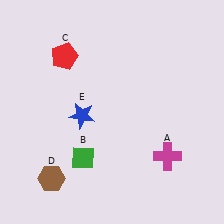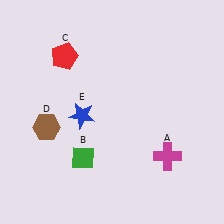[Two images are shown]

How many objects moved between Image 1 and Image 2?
1 object moved between the two images.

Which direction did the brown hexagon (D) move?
The brown hexagon (D) moved up.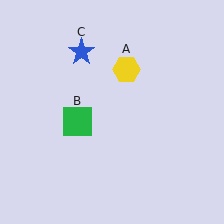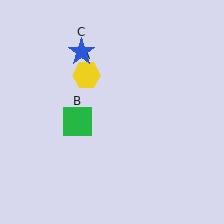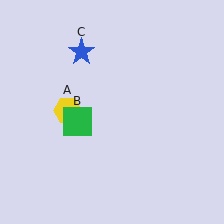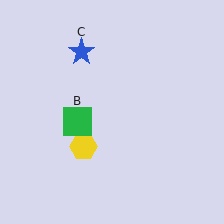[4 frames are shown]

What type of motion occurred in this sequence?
The yellow hexagon (object A) rotated counterclockwise around the center of the scene.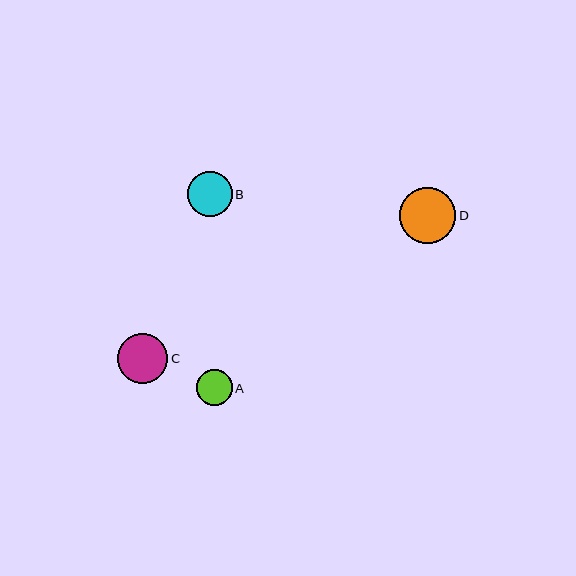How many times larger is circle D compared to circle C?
Circle D is approximately 1.1 times the size of circle C.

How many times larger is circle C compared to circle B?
Circle C is approximately 1.1 times the size of circle B.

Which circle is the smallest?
Circle A is the smallest with a size of approximately 36 pixels.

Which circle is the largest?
Circle D is the largest with a size of approximately 57 pixels.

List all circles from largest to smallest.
From largest to smallest: D, C, B, A.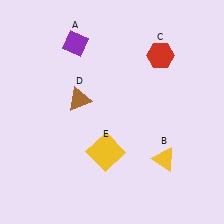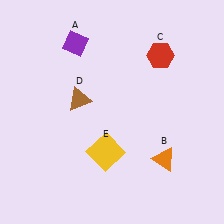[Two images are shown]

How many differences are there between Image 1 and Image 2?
There is 1 difference between the two images.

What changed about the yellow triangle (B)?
In Image 1, B is yellow. In Image 2, it changed to orange.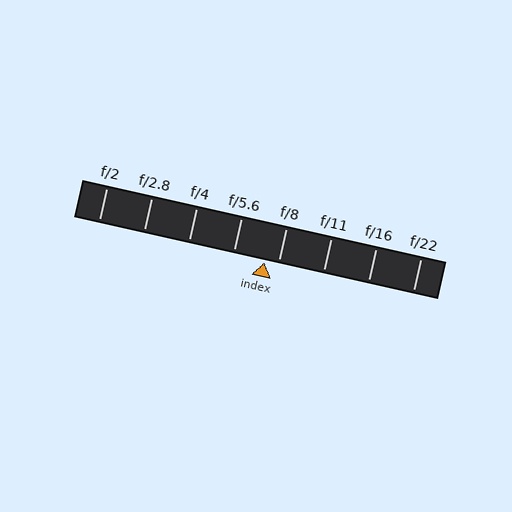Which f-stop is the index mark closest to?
The index mark is closest to f/8.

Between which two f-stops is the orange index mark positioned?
The index mark is between f/5.6 and f/8.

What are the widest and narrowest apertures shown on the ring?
The widest aperture shown is f/2 and the narrowest is f/22.